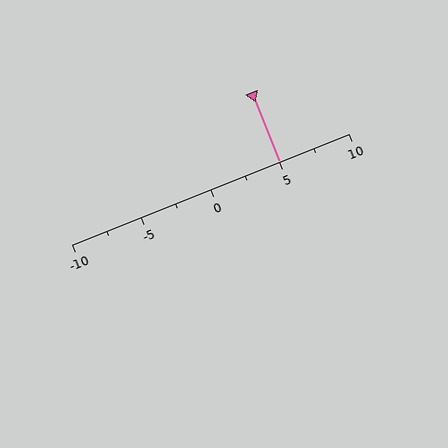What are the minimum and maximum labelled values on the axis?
The axis runs from -10 to 10.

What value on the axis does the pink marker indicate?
The marker indicates approximately 5.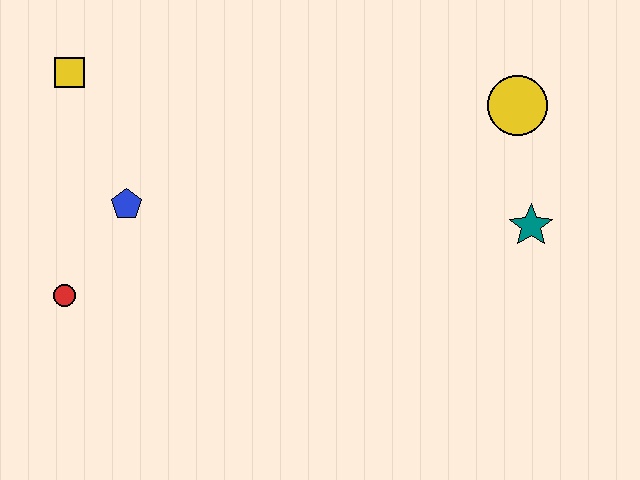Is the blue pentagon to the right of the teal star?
No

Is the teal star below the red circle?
No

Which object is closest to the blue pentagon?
The red circle is closest to the blue pentagon.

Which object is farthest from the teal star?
The yellow square is farthest from the teal star.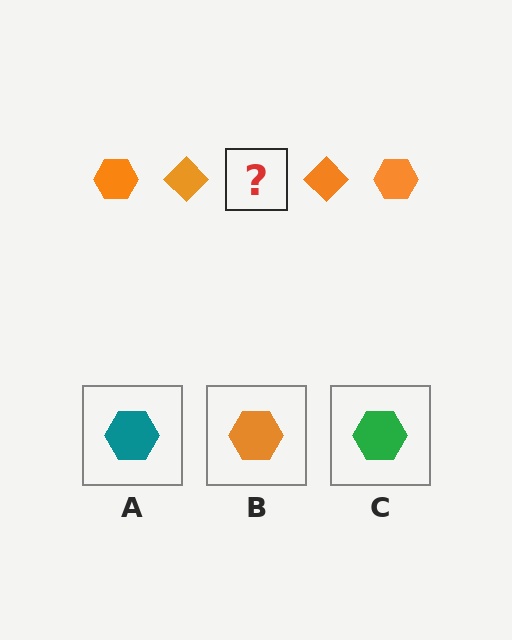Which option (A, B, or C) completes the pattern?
B.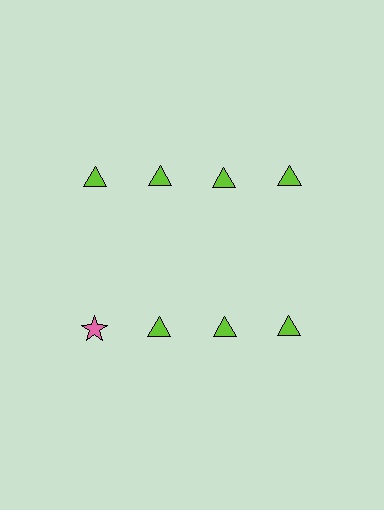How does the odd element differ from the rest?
It differs in both color (pink instead of lime) and shape (star instead of triangle).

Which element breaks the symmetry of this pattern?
The pink star in the second row, leftmost column breaks the symmetry. All other shapes are lime triangles.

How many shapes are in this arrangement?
There are 8 shapes arranged in a grid pattern.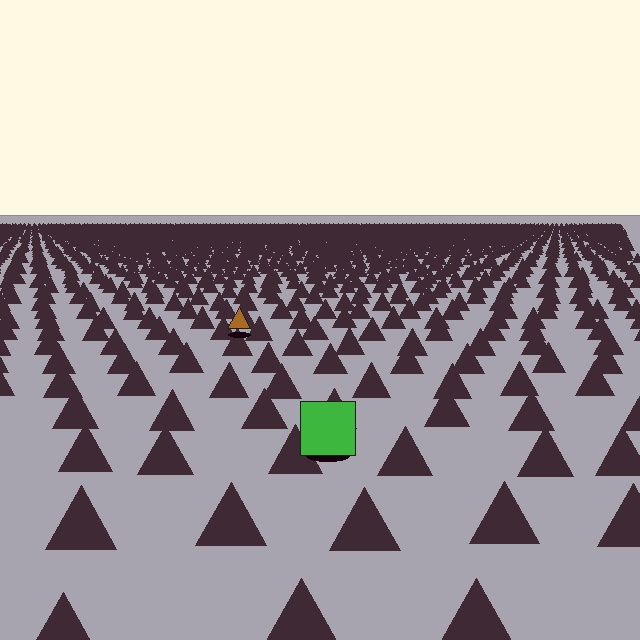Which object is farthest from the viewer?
The brown triangle is farthest from the viewer. It appears smaller and the ground texture around it is denser.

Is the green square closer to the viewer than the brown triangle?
Yes. The green square is closer — you can tell from the texture gradient: the ground texture is coarser near it.